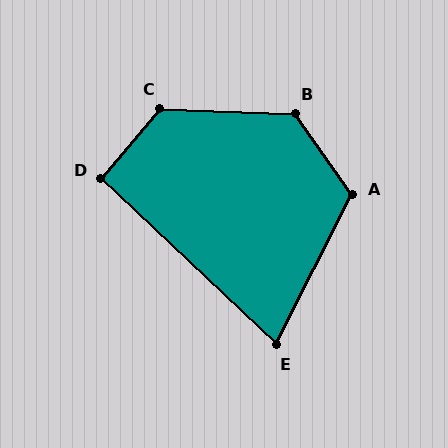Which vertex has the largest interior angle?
C, at approximately 129 degrees.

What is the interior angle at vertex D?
Approximately 93 degrees (approximately right).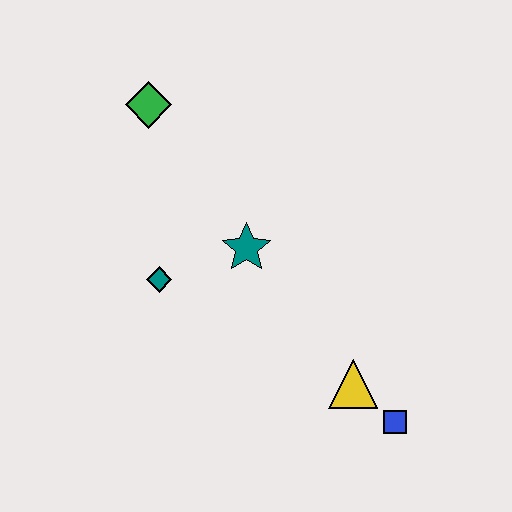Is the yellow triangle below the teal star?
Yes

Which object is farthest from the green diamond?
The blue square is farthest from the green diamond.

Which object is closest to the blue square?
The yellow triangle is closest to the blue square.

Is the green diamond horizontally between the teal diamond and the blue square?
No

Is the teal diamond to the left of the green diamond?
No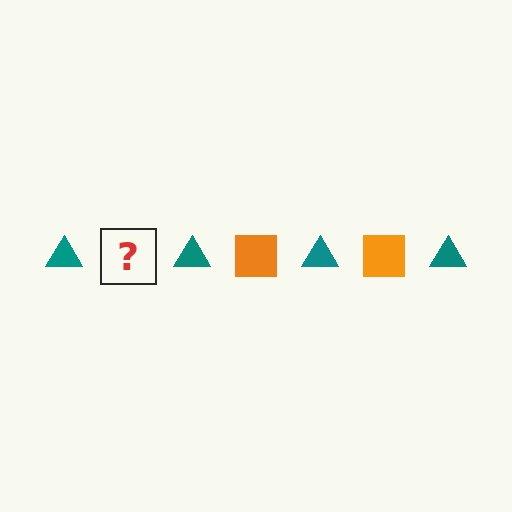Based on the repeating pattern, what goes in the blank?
The blank should be an orange square.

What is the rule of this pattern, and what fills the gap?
The rule is that the pattern alternates between teal triangle and orange square. The gap should be filled with an orange square.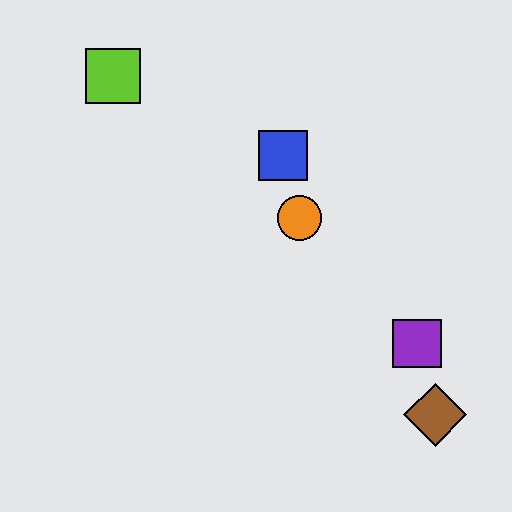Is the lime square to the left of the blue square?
Yes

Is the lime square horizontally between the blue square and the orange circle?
No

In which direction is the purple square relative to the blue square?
The purple square is below the blue square.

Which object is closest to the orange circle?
The blue square is closest to the orange circle.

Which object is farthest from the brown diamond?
The lime square is farthest from the brown diamond.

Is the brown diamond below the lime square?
Yes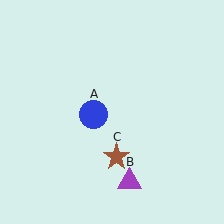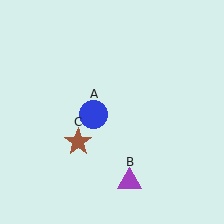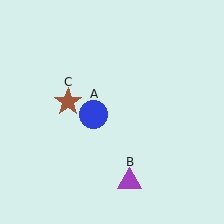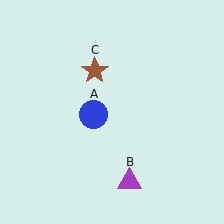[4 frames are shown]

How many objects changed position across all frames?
1 object changed position: brown star (object C).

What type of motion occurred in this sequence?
The brown star (object C) rotated clockwise around the center of the scene.